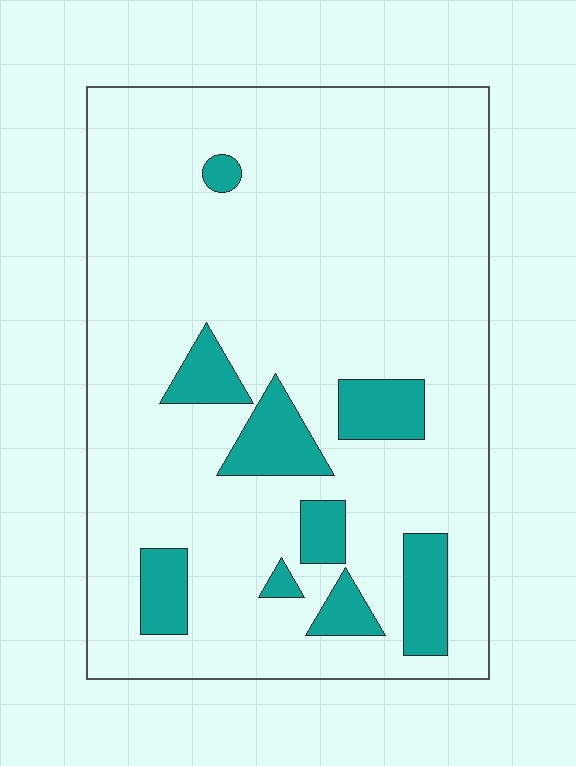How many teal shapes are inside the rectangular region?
9.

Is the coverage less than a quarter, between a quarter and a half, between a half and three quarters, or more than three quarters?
Less than a quarter.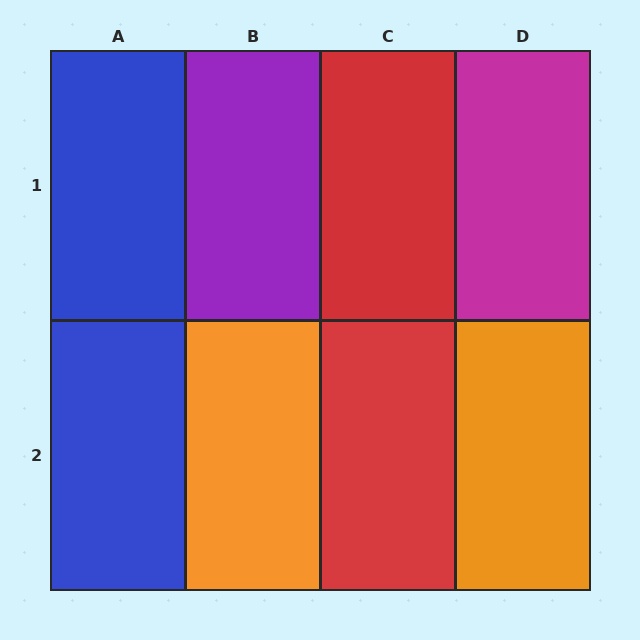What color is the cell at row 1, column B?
Purple.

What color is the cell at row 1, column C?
Red.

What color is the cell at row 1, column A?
Blue.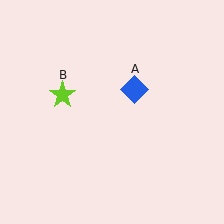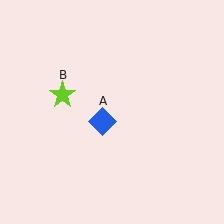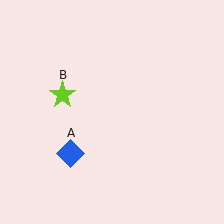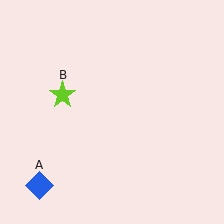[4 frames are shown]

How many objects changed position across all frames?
1 object changed position: blue diamond (object A).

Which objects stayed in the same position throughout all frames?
Lime star (object B) remained stationary.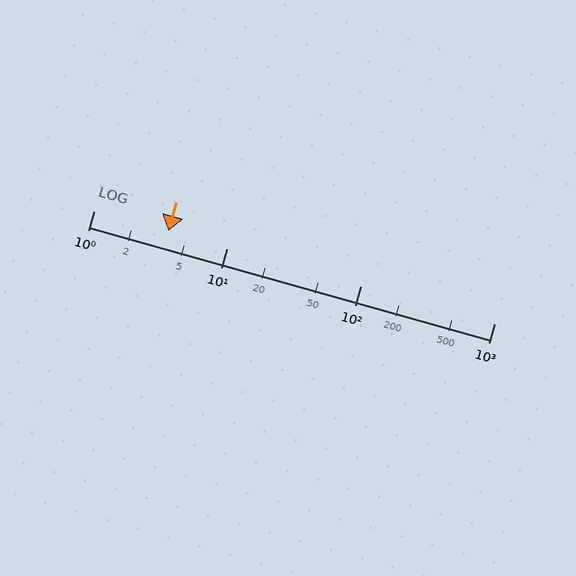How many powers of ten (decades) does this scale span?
The scale spans 3 decades, from 1 to 1000.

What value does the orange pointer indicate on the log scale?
The pointer indicates approximately 3.6.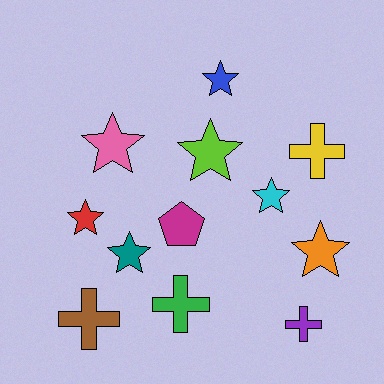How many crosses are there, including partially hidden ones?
There are 4 crosses.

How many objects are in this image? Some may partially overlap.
There are 12 objects.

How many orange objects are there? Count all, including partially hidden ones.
There is 1 orange object.